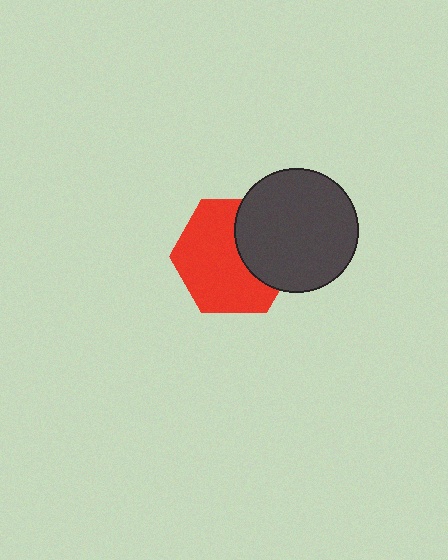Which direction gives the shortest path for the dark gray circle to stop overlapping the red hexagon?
Moving right gives the shortest separation.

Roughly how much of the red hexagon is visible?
About half of it is visible (roughly 65%).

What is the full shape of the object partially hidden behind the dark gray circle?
The partially hidden object is a red hexagon.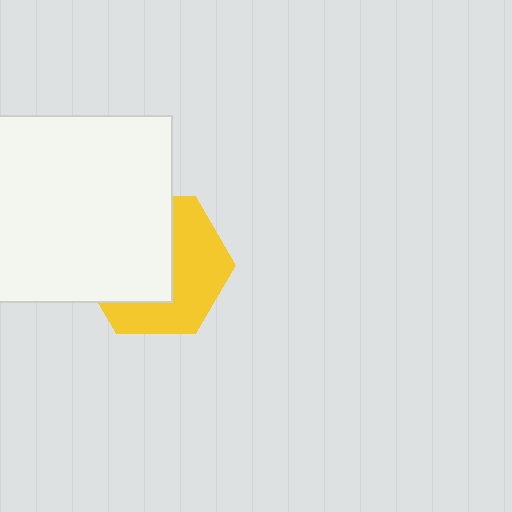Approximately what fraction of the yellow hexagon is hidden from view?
Roughly 53% of the yellow hexagon is hidden behind the white square.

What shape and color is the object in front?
The object in front is a white square.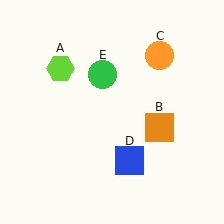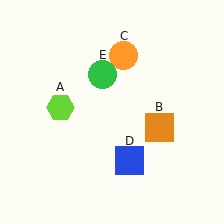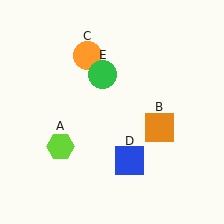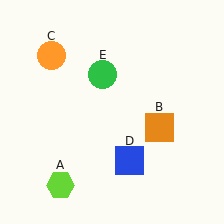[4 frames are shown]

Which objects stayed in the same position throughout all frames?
Orange square (object B) and blue square (object D) and green circle (object E) remained stationary.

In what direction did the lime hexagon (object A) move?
The lime hexagon (object A) moved down.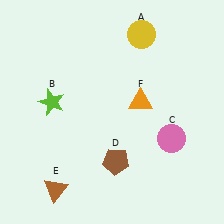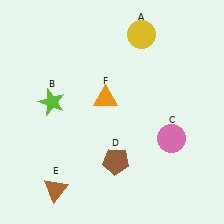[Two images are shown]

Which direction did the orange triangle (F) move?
The orange triangle (F) moved left.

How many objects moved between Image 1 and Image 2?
1 object moved between the two images.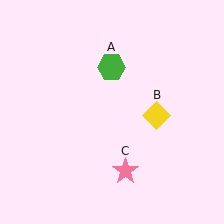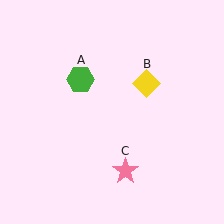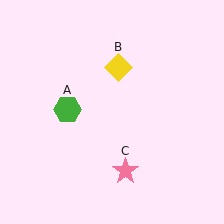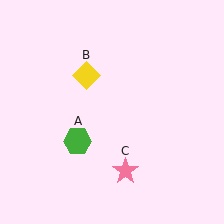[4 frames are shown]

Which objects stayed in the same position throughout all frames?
Pink star (object C) remained stationary.